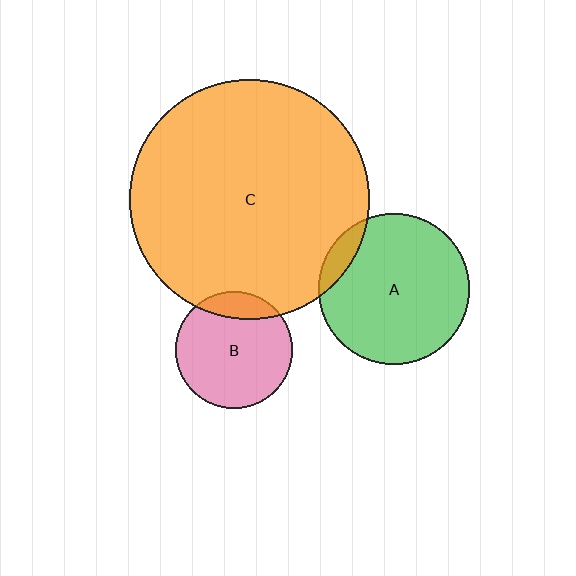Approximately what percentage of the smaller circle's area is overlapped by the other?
Approximately 15%.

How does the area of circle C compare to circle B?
Approximately 4.2 times.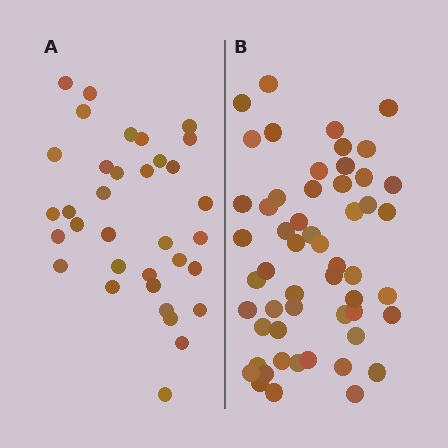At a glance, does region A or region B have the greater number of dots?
Region B (the right region) has more dots.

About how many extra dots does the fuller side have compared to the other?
Region B has approximately 20 more dots than region A.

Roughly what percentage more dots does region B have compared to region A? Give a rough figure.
About 60% more.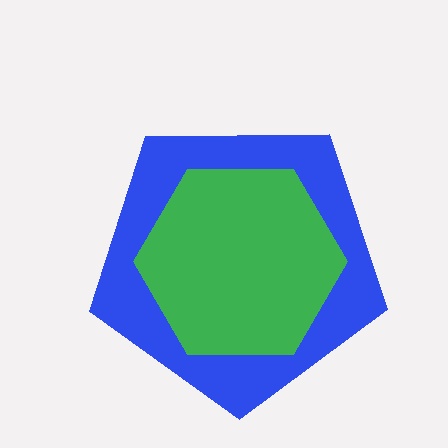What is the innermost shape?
The green hexagon.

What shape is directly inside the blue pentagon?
The green hexagon.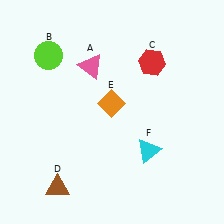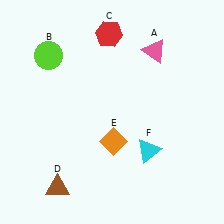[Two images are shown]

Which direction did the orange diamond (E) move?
The orange diamond (E) moved down.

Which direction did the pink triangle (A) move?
The pink triangle (A) moved right.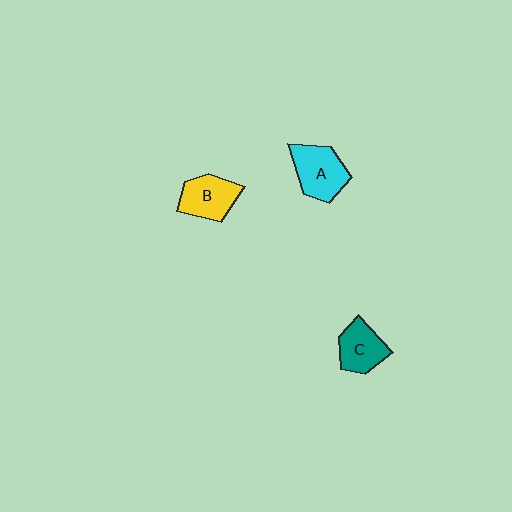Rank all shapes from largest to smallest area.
From largest to smallest: A (cyan), B (yellow), C (teal).